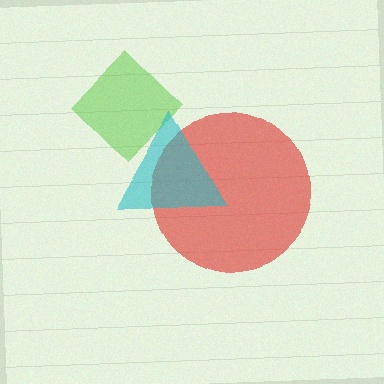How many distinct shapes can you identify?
There are 3 distinct shapes: a lime diamond, a red circle, a cyan triangle.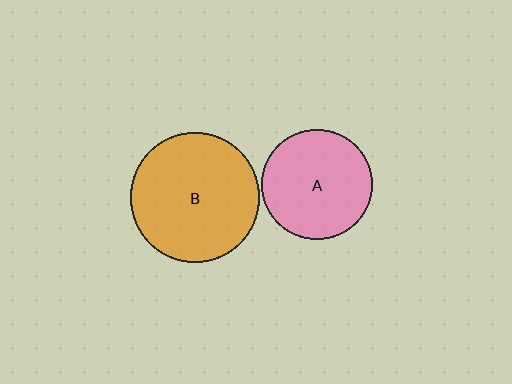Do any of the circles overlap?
No, none of the circles overlap.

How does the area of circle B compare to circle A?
Approximately 1.4 times.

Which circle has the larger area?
Circle B (orange).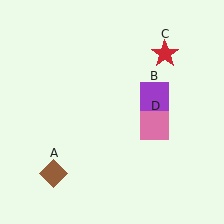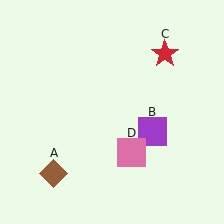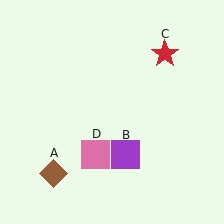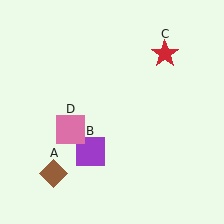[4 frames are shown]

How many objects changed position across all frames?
2 objects changed position: purple square (object B), pink square (object D).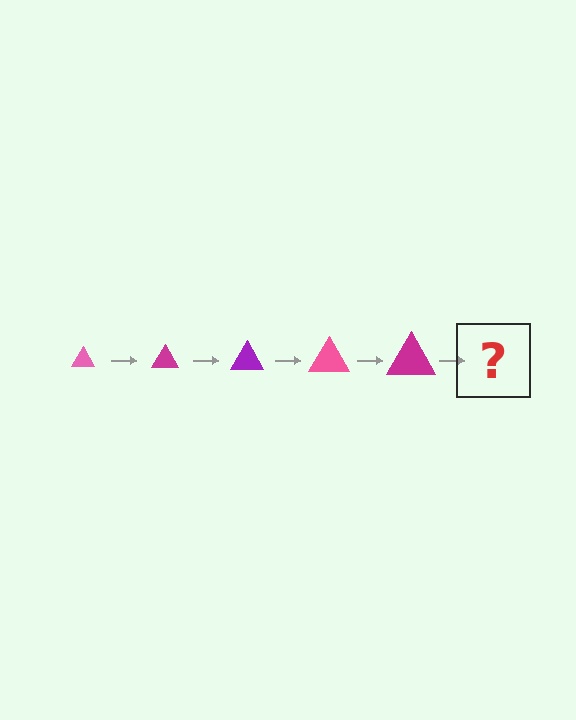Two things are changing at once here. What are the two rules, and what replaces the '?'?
The two rules are that the triangle grows larger each step and the color cycles through pink, magenta, and purple. The '?' should be a purple triangle, larger than the previous one.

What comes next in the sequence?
The next element should be a purple triangle, larger than the previous one.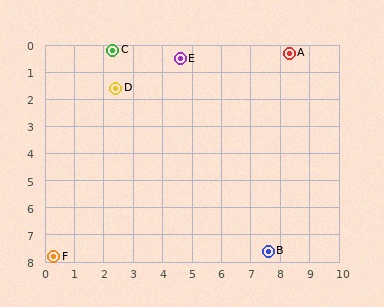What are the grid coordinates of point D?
Point D is at approximately (2.4, 1.6).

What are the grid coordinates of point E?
Point E is at approximately (4.6, 0.5).